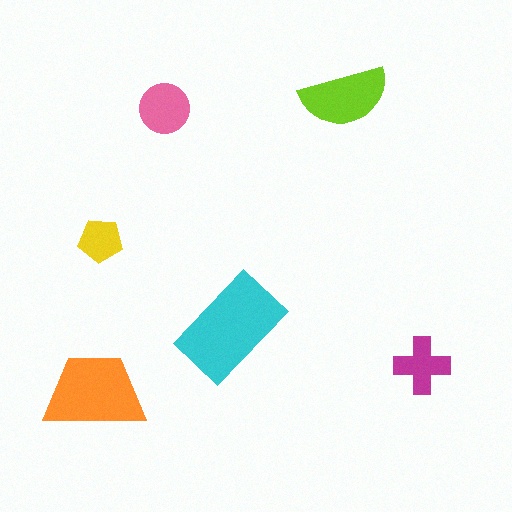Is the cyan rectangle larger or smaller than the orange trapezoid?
Larger.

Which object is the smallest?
The yellow pentagon.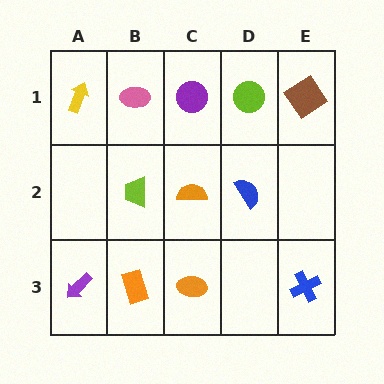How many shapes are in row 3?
4 shapes.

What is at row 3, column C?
An orange ellipse.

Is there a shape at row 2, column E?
No, that cell is empty.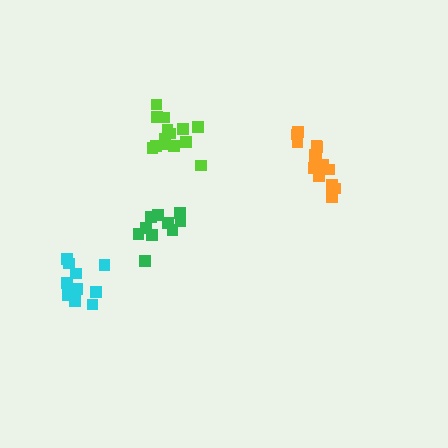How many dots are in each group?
Group 1: 14 dots, Group 2: 10 dots, Group 3: 10 dots, Group 4: 16 dots (50 total).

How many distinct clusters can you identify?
There are 4 distinct clusters.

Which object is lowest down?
The cyan cluster is bottommost.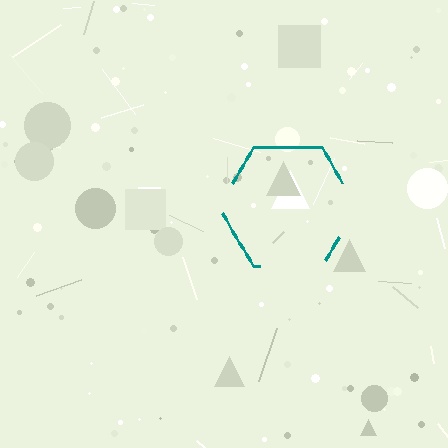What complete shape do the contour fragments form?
The contour fragments form a hexagon.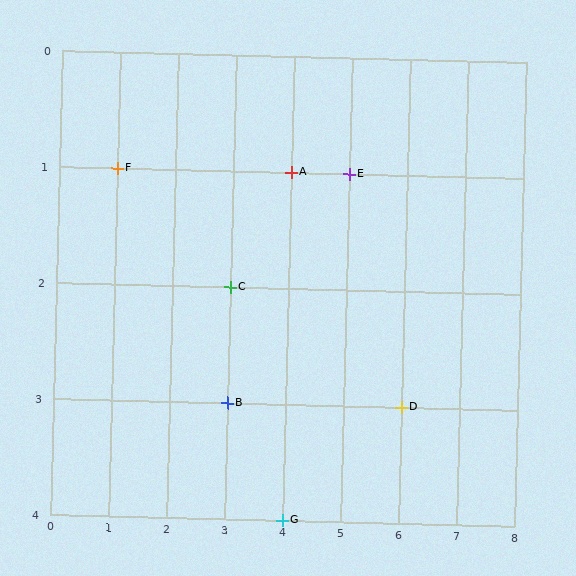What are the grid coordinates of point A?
Point A is at grid coordinates (4, 1).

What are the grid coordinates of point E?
Point E is at grid coordinates (5, 1).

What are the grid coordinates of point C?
Point C is at grid coordinates (3, 2).